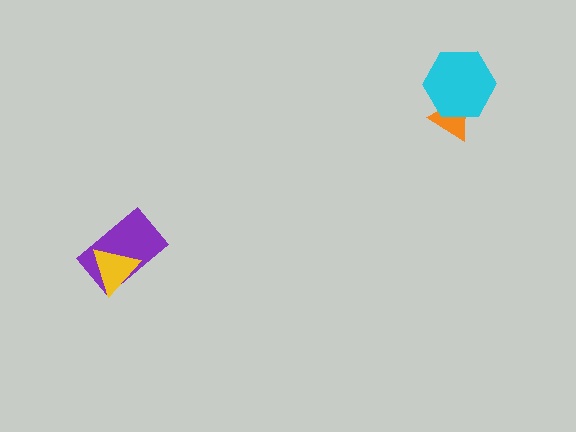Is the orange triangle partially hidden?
Yes, it is partially covered by another shape.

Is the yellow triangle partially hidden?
No, no other shape covers it.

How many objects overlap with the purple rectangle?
1 object overlaps with the purple rectangle.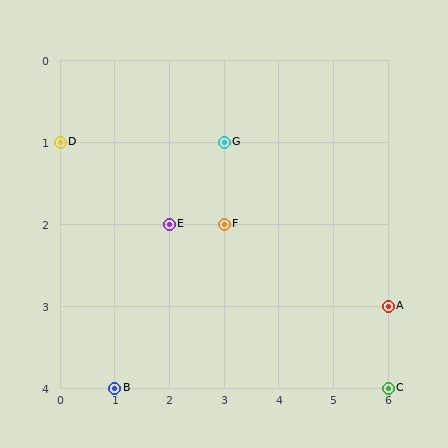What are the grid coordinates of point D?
Point D is at grid coordinates (0, 1).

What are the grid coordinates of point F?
Point F is at grid coordinates (3, 2).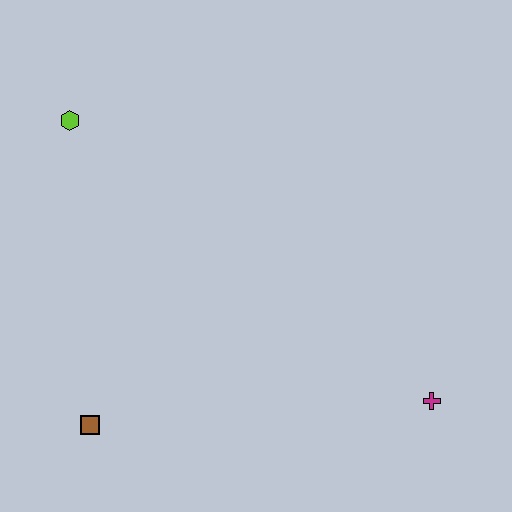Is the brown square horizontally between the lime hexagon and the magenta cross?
Yes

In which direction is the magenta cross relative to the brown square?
The magenta cross is to the right of the brown square.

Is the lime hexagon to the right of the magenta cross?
No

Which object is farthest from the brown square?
The magenta cross is farthest from the brown square.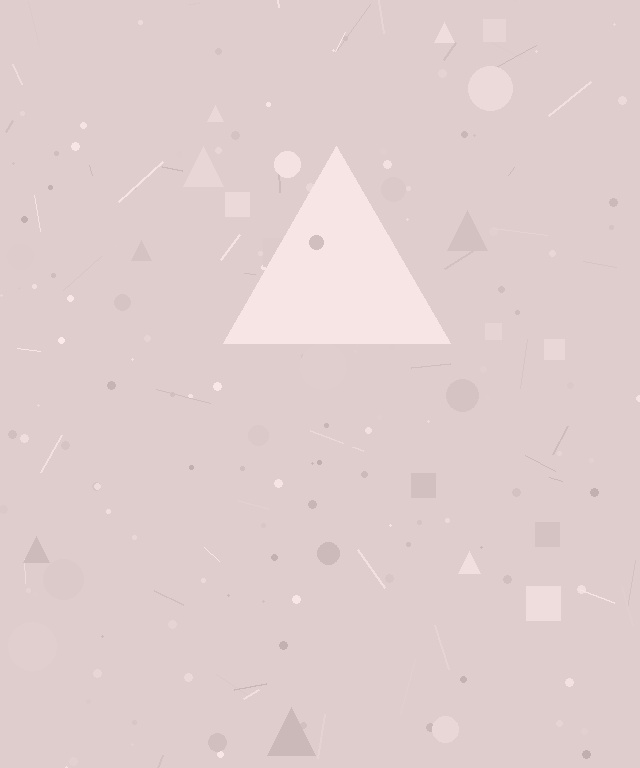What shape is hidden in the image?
A triangle is hidden in the image.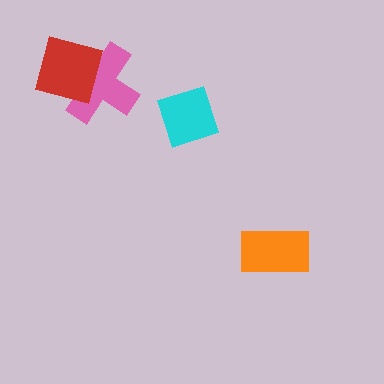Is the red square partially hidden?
No, no other shape covers it.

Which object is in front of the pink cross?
The red square is in front of the pink cross.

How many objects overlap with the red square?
1 object overlaps with the red square.